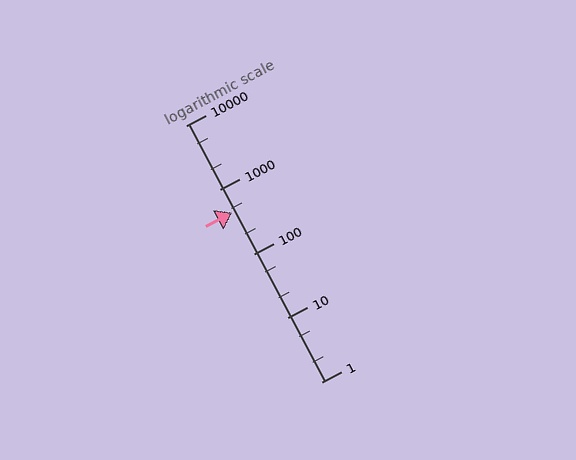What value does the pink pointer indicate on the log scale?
The pointer indicates approximately 440.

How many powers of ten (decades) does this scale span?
The scale spans 4 decades, from 1 to 10000.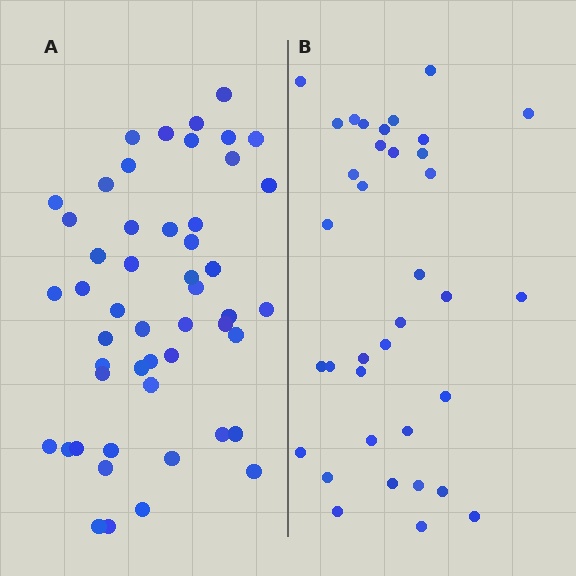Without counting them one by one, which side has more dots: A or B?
Region A (the left region) has more dots.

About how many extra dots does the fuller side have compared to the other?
Region A has approximately 15 more dots than region B.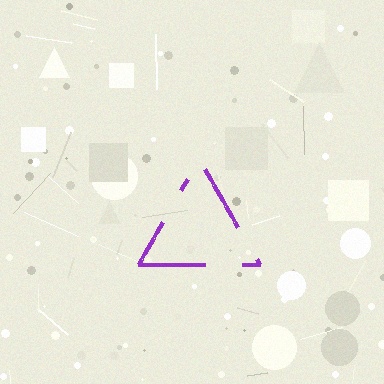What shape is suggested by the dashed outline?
The dashed outline suggests a triangle.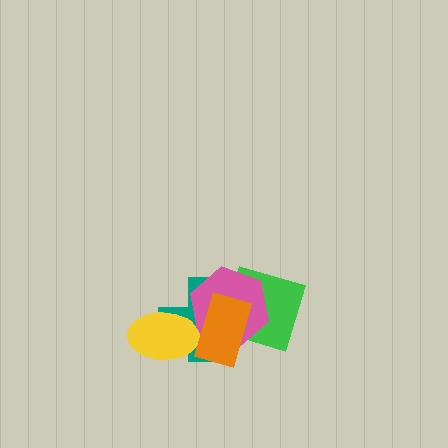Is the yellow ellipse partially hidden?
Yes, it is partially covered by another shape.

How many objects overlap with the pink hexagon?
3 objects overlap with the pink hexagon.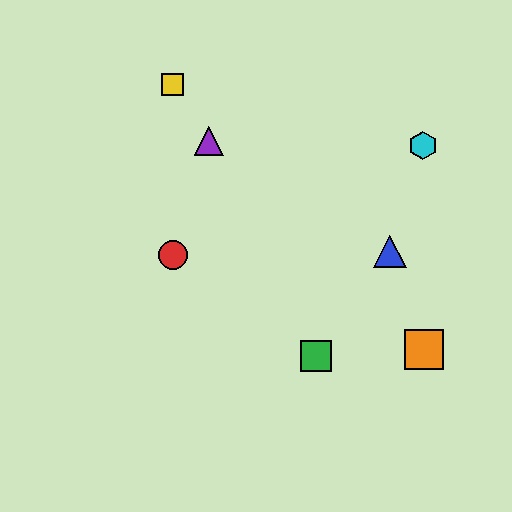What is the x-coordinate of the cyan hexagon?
The cyan hexagon is at x≈423.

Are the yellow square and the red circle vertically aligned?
Yes, both are at x≈173.